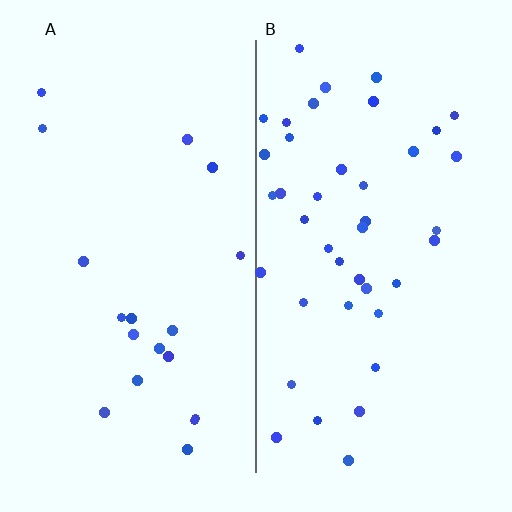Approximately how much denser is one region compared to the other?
Approximately 2.2× — region B over region A.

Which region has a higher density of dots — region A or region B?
B (the right).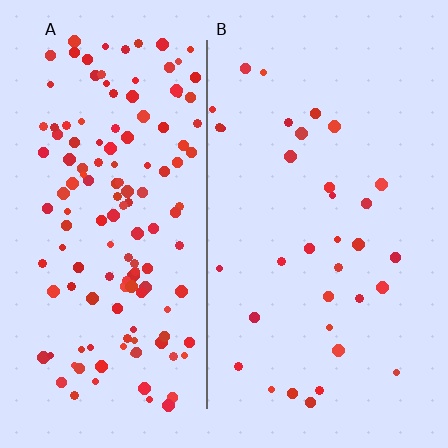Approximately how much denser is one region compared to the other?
Approximately 4.1× — region A over region B.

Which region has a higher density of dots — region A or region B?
A (the left).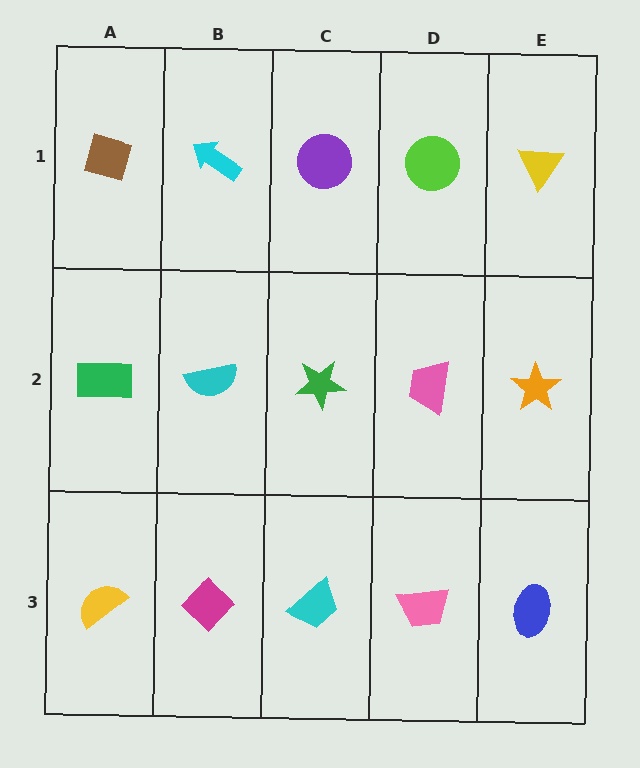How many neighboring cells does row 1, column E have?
2.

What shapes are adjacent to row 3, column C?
A green star (row 2, column C), a magenta diamond (row 3, column B), a pink trapezoid (row 3, column D).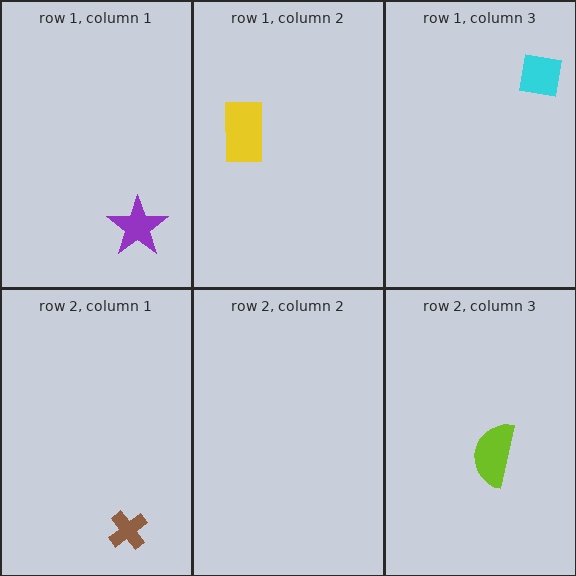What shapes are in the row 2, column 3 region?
The lime semicircle.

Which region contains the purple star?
The row 1, column 1 region.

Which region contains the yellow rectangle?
The row 1, column 2 region.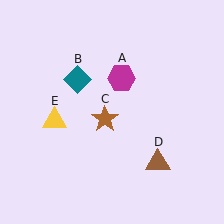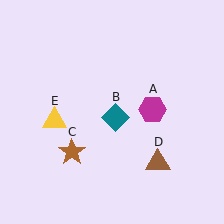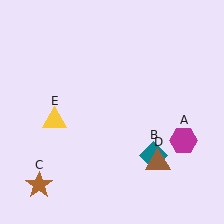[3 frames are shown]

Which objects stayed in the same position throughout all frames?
Brown triangle (object D) and yellow triangle (object E) remained stationary.